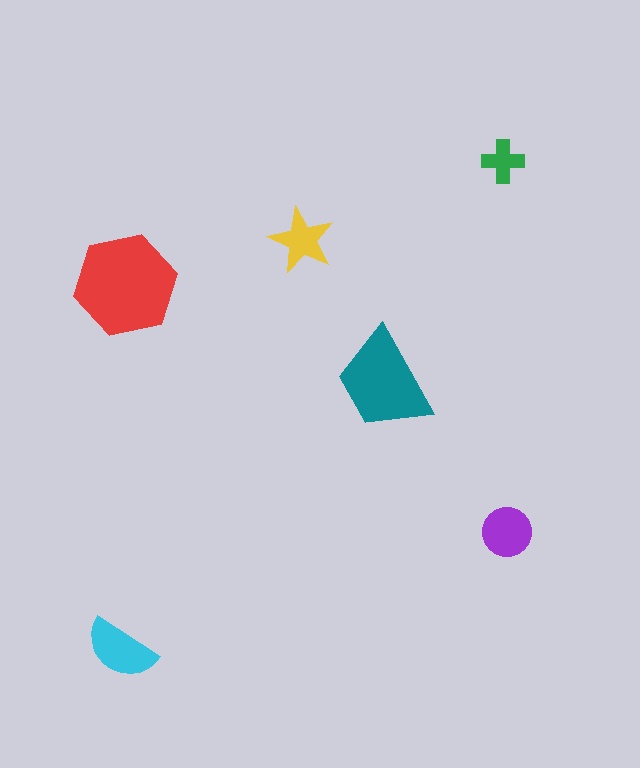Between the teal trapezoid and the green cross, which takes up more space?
The teal trapezoid.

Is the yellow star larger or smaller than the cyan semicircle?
Smaller.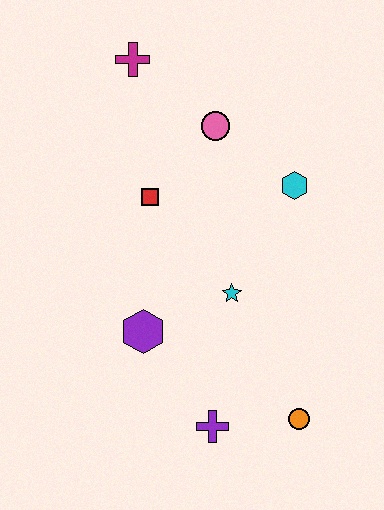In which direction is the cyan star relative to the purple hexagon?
The cyan star is to the right of the purple hexagon.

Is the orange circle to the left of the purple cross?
No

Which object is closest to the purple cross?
The orange circle is closest to the purple cross.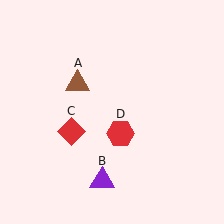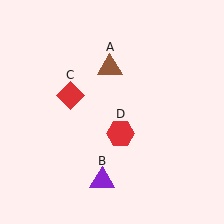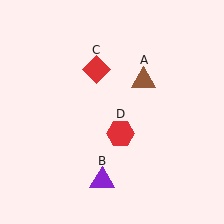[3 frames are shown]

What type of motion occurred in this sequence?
The brown triangle (object A), red diamond (object C) rotated clockwise around the center of the scene.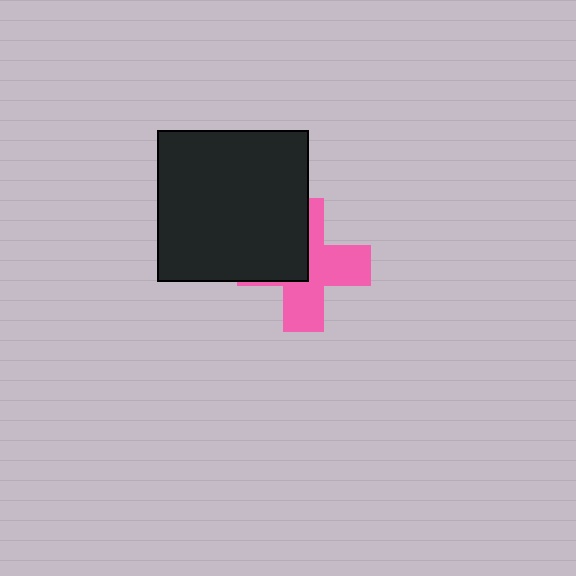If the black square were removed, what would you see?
You would see the complete pink cross.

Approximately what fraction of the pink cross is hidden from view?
Roughly 42% of the pink cross is hidden behind the black square.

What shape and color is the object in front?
The object in front is a black square.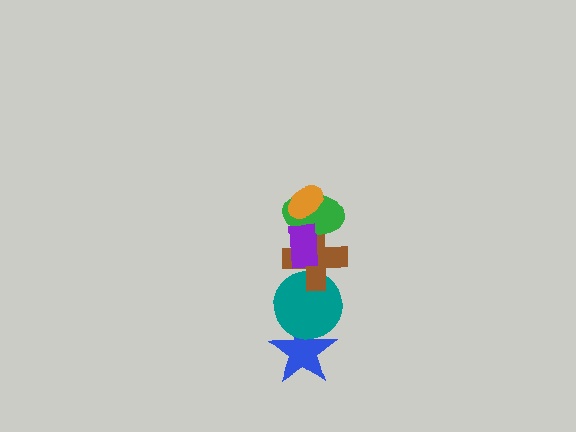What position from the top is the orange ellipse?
The orange ellipse is 1st from the top.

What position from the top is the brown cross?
The brown cross is 4th from the top.